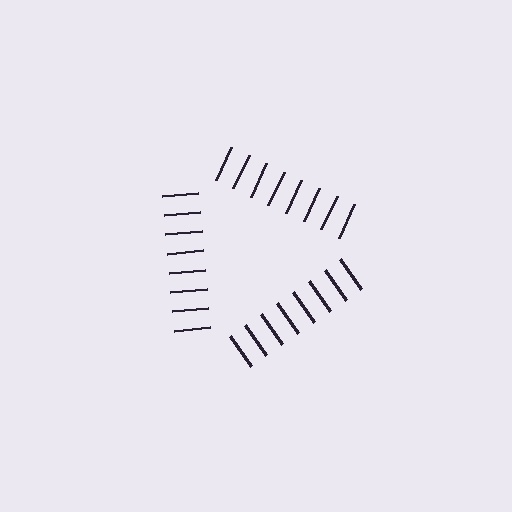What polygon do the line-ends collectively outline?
An illusory triangle — the line segments terminate on its edges but no continuous stroke is drawn.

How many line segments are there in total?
24 — 8 along each of the 3 edges.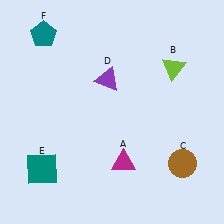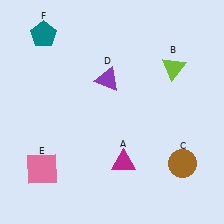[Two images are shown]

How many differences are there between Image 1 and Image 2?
There is 1 difference between the two images.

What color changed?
The square (E) changed from teal in Image 1 to pink in Image 2.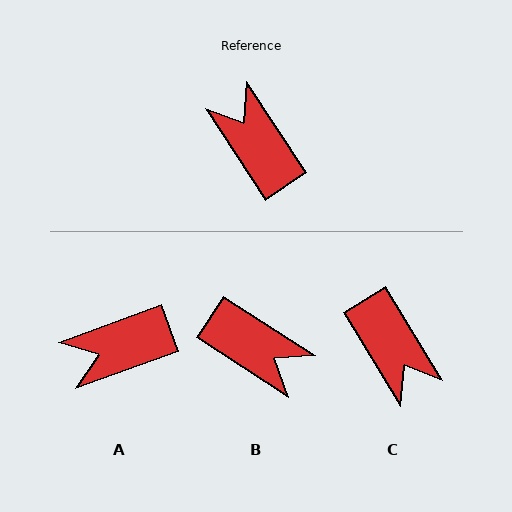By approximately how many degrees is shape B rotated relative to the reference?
Approximately 156 degrees clockwise.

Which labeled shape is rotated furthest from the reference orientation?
C, about 178 degrees away.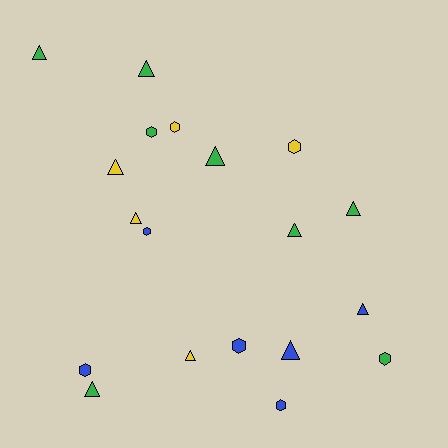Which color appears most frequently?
Green, with 8 objects.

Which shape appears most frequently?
Triangle, with 11 objects.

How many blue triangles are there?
There are 2 blue triangles.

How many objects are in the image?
There are 19 objects.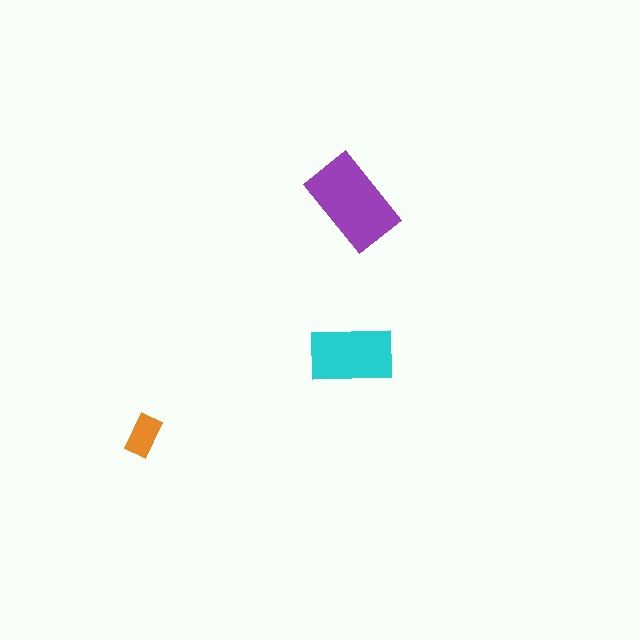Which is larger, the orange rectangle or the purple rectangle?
The purple one.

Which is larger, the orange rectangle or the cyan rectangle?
The cyan one.